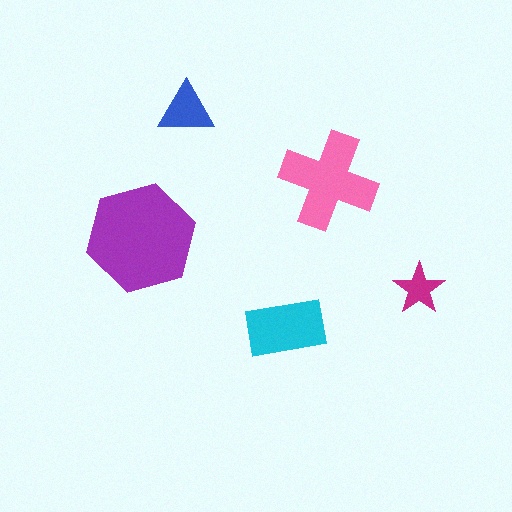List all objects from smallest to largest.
The magenta star, the blue triangle, the cyan rectangle, the pink cross, the purple hexagon.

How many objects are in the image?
There are 5 objects in the image.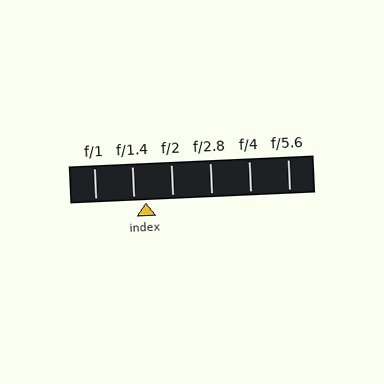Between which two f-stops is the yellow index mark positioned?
The index mark is between f/1.4 and f/2.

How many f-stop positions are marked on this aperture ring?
There are 6 f-stop positions marked.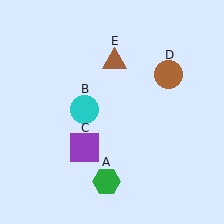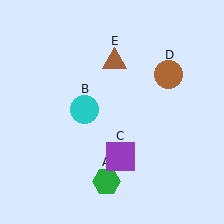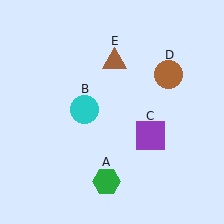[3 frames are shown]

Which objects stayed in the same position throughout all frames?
Green hexagon (object A) and cyan circle (object B) and brown circle (object D) and brown triangle (object E) remained stationary.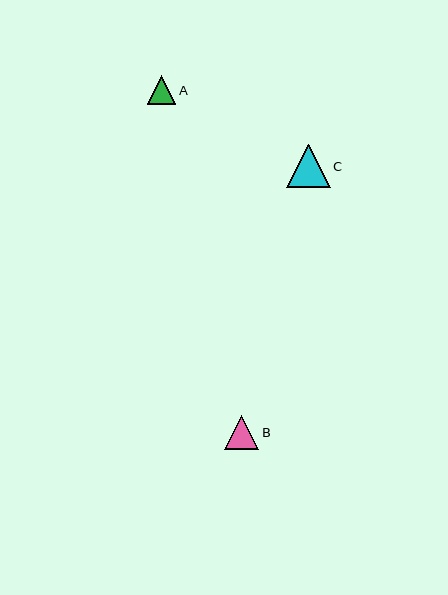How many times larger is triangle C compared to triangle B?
Triangle C is approximately 1.3 times the size of triangle B.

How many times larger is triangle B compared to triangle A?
Triangle B is approximately 1.2 times the size of triangle A.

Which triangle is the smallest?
Triangle A is the smallest with a size of approximately 29 pixels.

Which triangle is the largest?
Triangle C is the largest with a size of approximately 43 pixels.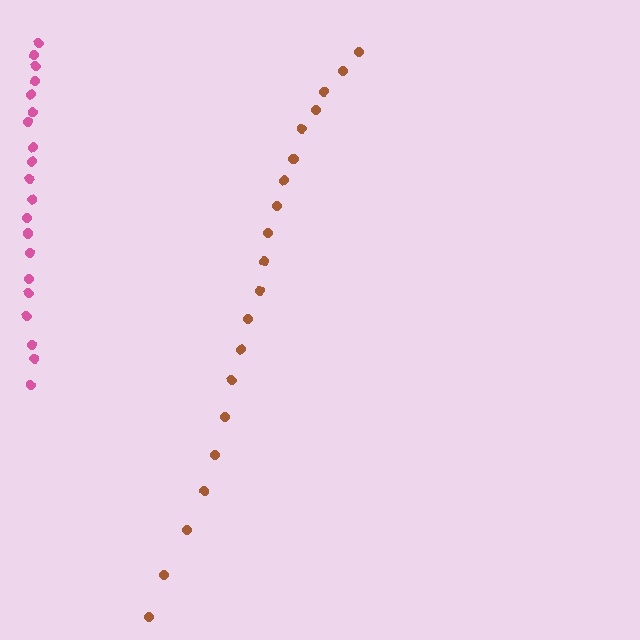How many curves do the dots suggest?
There are 2 distinct paths.